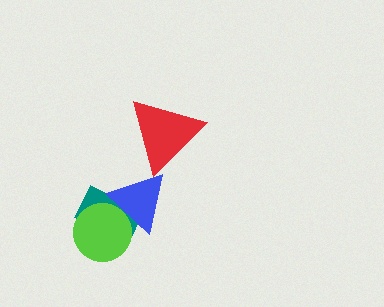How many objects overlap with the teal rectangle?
2 objects overlap with the teal rectangle.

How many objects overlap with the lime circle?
2 objects overlap with the lime circle.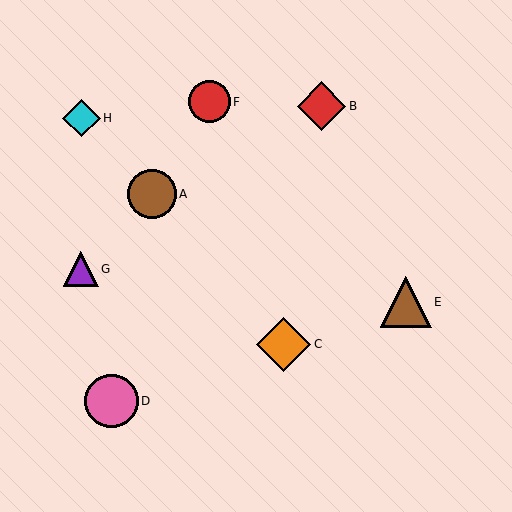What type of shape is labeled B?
Shape B is a red diamond.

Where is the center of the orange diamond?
The center of the orange diamond is at (284, 344).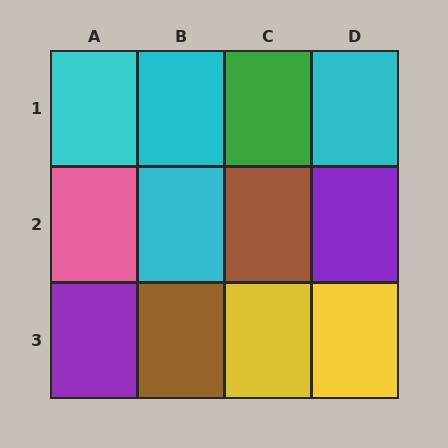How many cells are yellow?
2 cells are yellow.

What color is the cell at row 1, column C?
Green.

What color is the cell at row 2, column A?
Pink.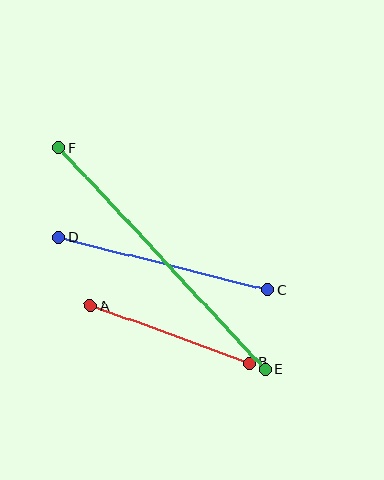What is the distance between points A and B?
The distance is approximately 169 pixels.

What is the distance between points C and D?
The distance is approximately 216 pixels.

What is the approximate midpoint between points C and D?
The midpoint is at approximately (163, 264) pixels.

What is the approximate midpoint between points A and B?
The midpoint is at approximately (170, 334) pixels.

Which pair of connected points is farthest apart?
Points E and F are farthest apart.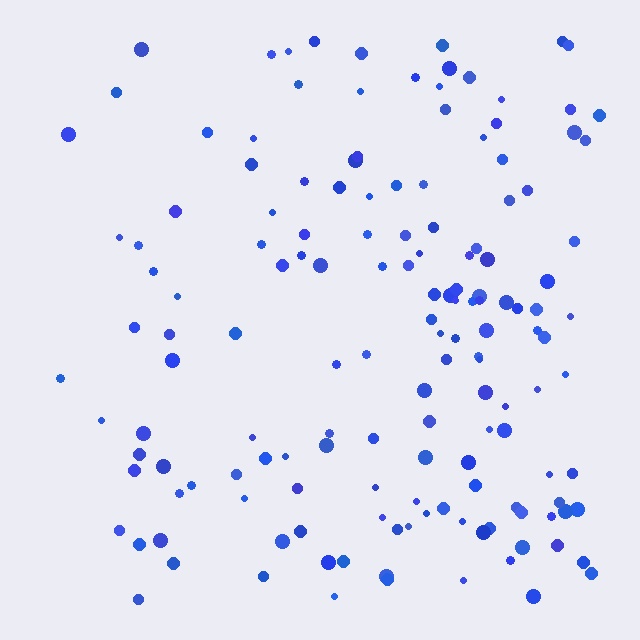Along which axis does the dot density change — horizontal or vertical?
Horizontal.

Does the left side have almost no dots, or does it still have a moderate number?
Still a moderate number, just noticeably fewer than the right.